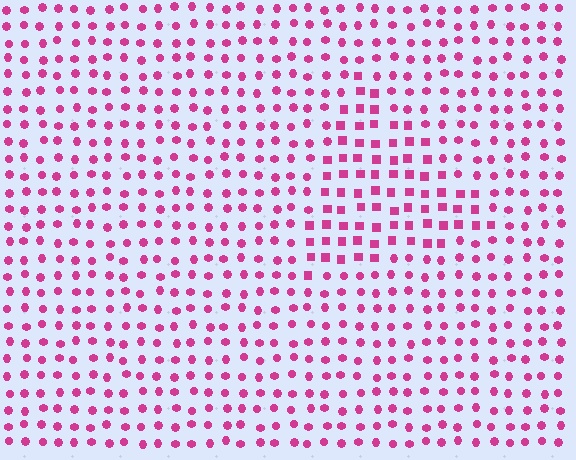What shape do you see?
I see a triangle.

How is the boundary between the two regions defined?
The boundary is defined by a change in element shape: squares inside vs. circles outside. All elements share the same color and spacing.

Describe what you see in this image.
The image is filled with small magenta elements arranged in a uniform grid. A triangle-shaped region contains squares, while the surrounding area contains circles. The boundary is defined purely by the change in element shape.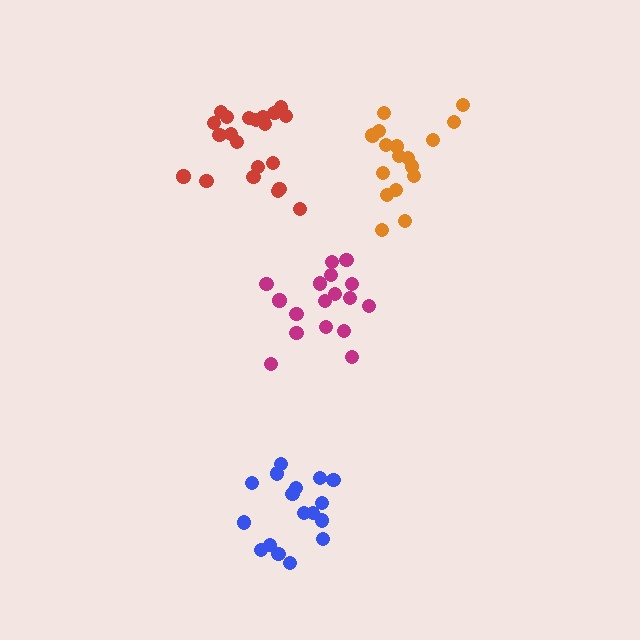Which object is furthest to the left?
The red cluster is leftmost.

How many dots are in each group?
Group 1: 17 dots, Group 2: 17 dots, Group 3: 17 dots, Group 4: 21 dots (72 total).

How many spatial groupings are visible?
There are 4 spatial groupings.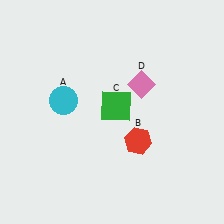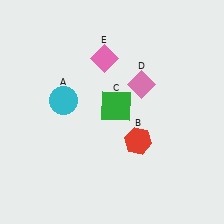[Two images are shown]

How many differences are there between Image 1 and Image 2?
There is 1 difference between the two images.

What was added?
A pink diamond (E) was added in Image 2.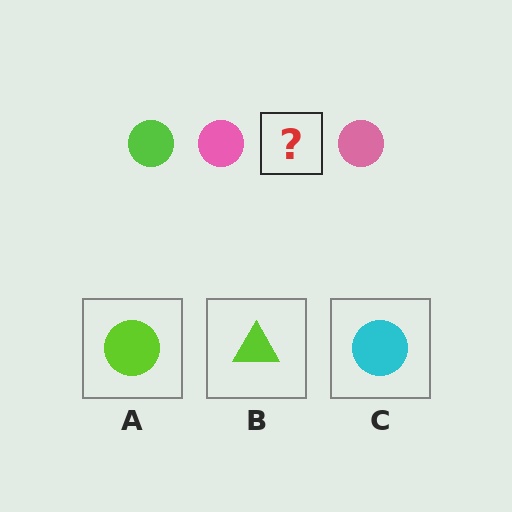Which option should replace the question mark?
Option A.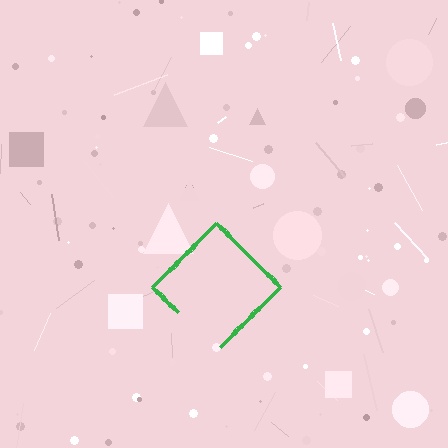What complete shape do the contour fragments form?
The contour fragments form a diamond.